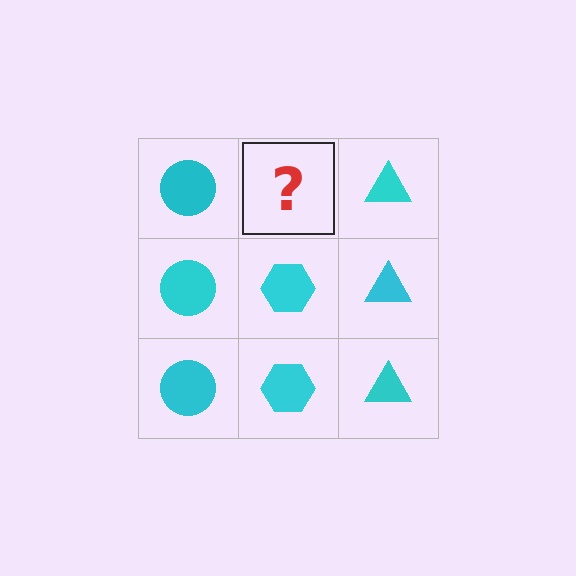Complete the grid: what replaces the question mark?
The question mark should be replaced with a cyan hexagon.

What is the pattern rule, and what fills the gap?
The rule is that each column has a consistent shape. The gap should be filled with a cyan hexagon.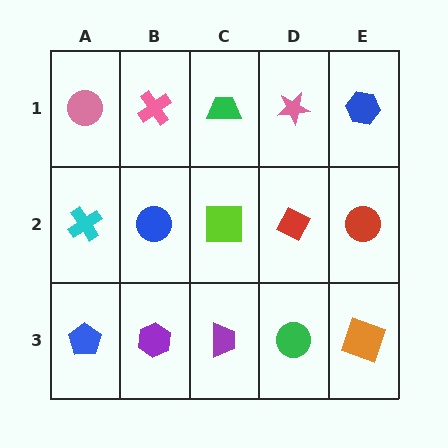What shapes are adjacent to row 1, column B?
A blue circle (row 2, column B), a pink circle (row 1, column A), a green trapezoid (row 1, column C).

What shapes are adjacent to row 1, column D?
A red diamond (row 2, column D), a green trapezoid (row 1, column C), a blue hexagon (row 1, column E).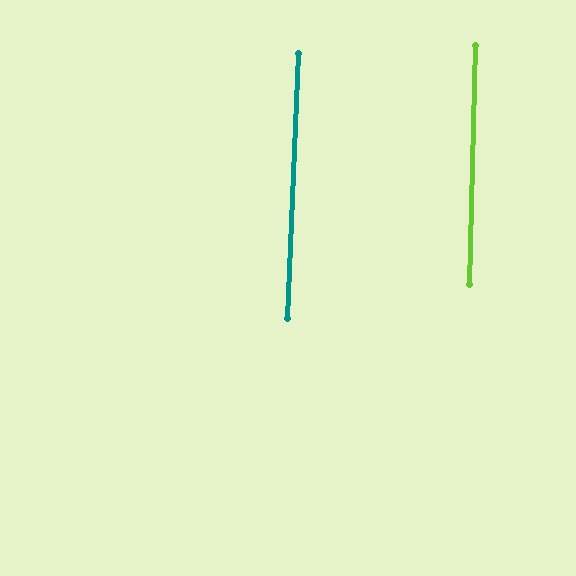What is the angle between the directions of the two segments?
Approximately 1 degree.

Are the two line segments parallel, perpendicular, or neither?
Parallel — their directions differ by only 1.0°.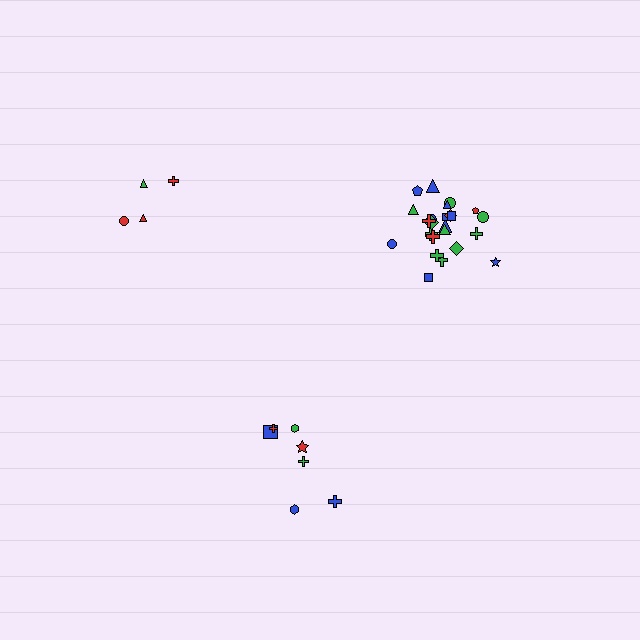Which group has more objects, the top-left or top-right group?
The top-right group.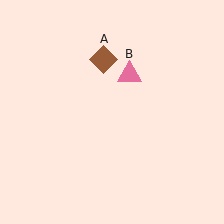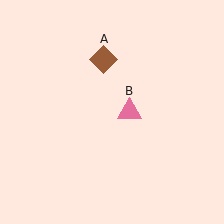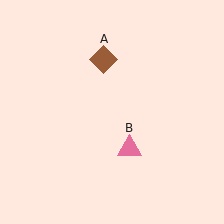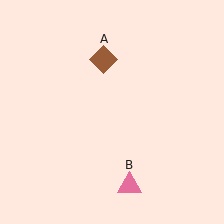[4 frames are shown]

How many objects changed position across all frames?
1 object changed position: pink triangle (object B).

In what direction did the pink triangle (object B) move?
The pink triangle (object B) moved down.